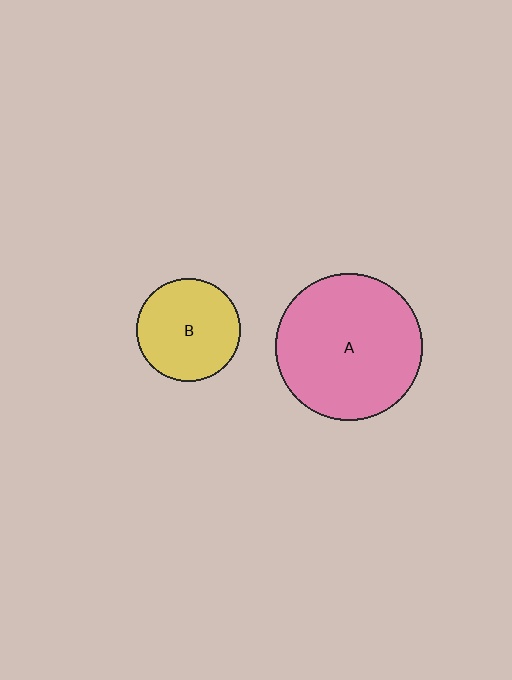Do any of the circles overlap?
No, none of the circles overlap.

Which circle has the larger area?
Circle A (pink).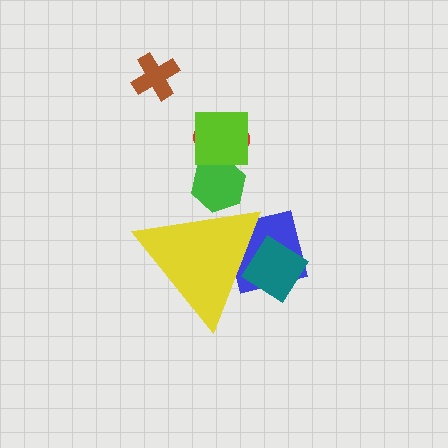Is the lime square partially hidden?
No, the lime square is fully visible.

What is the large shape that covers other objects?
A yellow triangle.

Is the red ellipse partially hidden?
No, the red ellipse is fully visible.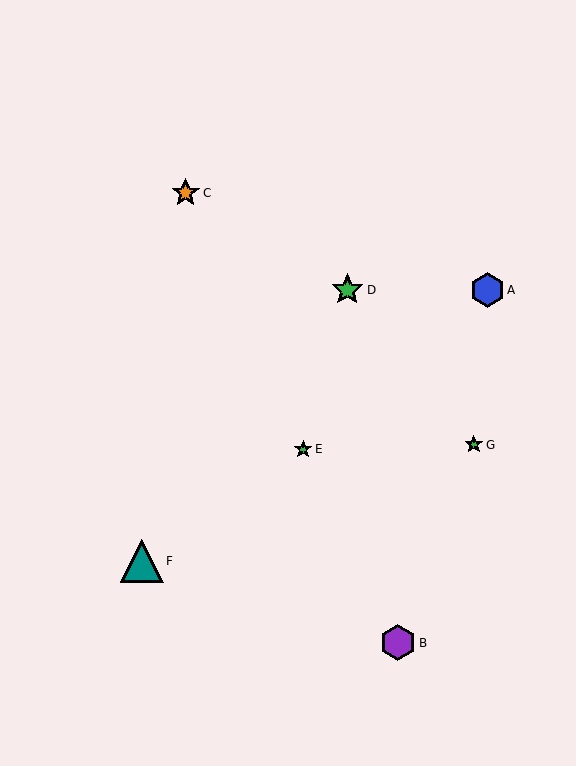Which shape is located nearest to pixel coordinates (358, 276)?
The green star (labeled D) at (347, 290) is nearest to that location.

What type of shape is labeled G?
Shape G is a green star.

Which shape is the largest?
The teal triangle (labeled F) is the largest.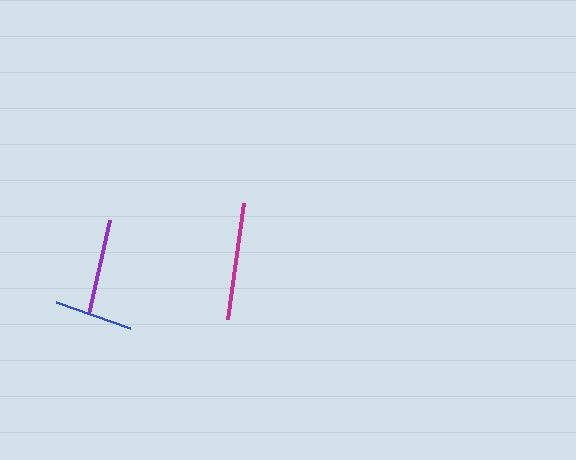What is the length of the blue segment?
The blue segment is approximately 79 pixels long.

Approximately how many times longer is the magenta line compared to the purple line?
The magenta line is approximately 1.2 times the length of the purple line.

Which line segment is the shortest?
The blue line is the shortest at approximately 79 pixels.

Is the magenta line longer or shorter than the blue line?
The magenta line is longer than the blue line.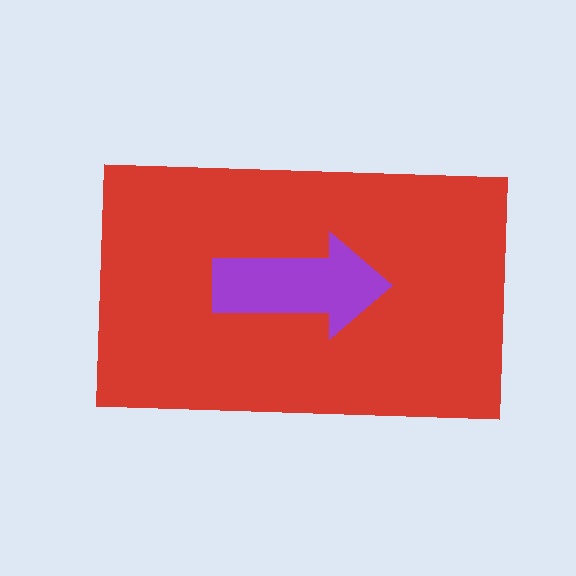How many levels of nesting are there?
2.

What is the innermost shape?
The purple arrow.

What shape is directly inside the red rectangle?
The purple arrow.